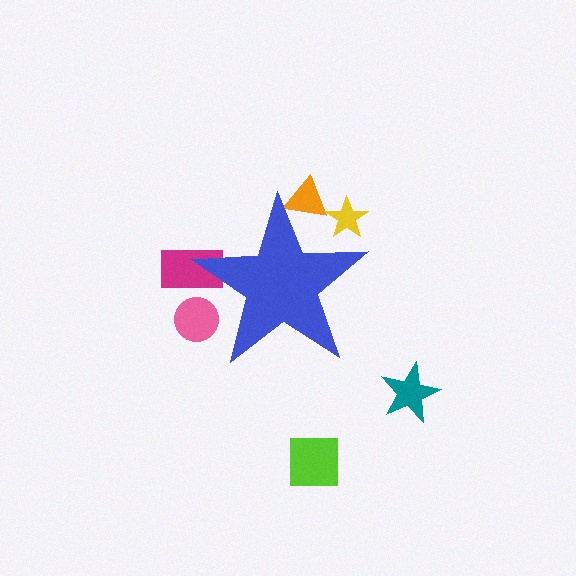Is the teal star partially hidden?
No, the teal star is fully visible.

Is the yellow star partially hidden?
Yes, the yellow star is partially hidden behind the blue star.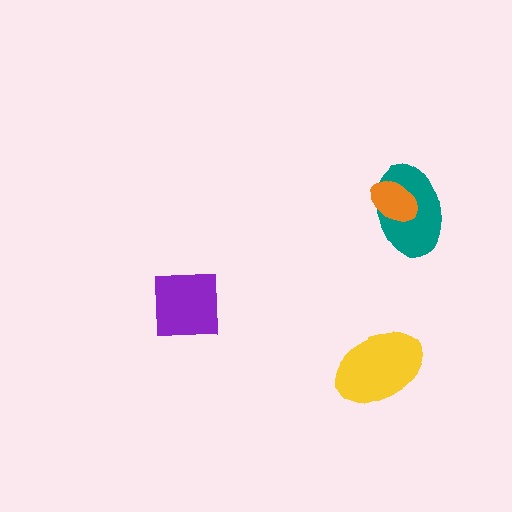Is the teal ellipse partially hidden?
Yes, it is partially covered by another shape.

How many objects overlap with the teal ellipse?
1 object overlaps with the teal ellipse.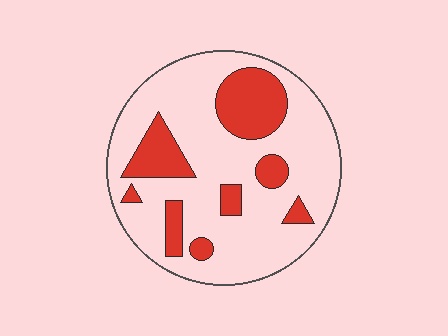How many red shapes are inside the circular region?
8.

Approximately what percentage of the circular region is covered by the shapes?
Approximately 25%.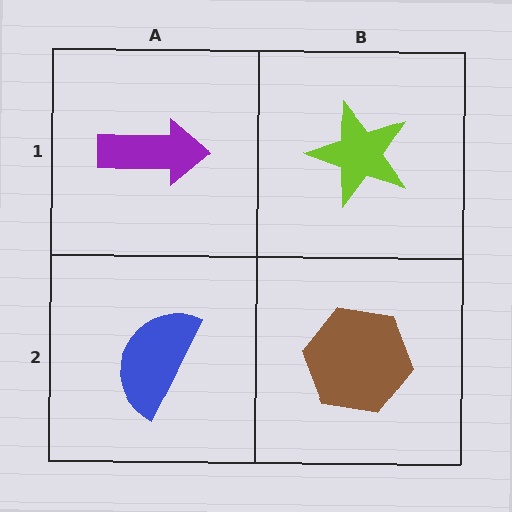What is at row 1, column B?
A lime star.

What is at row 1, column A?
A purple arrow.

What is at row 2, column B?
A brown hexagon.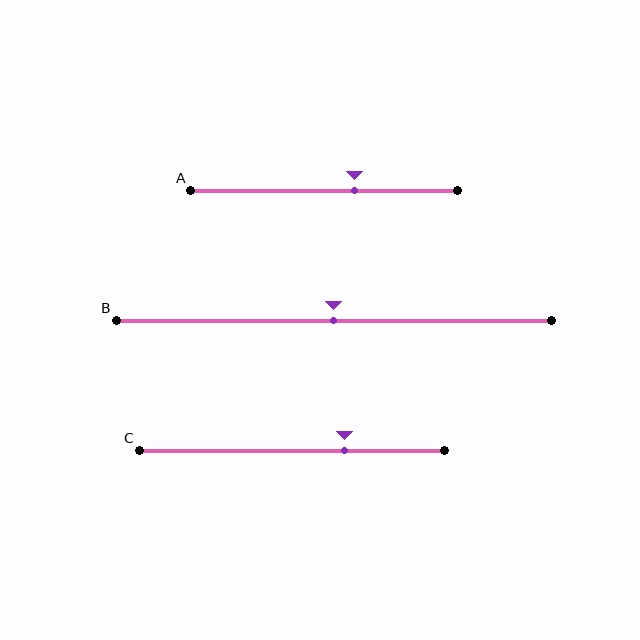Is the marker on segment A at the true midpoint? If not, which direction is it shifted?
No, the marker on segment A is shifted to the right by about 12% of the segment length.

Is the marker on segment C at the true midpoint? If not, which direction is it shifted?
No, the marker on segment C is shifted to the right by about 17% of the segment length.